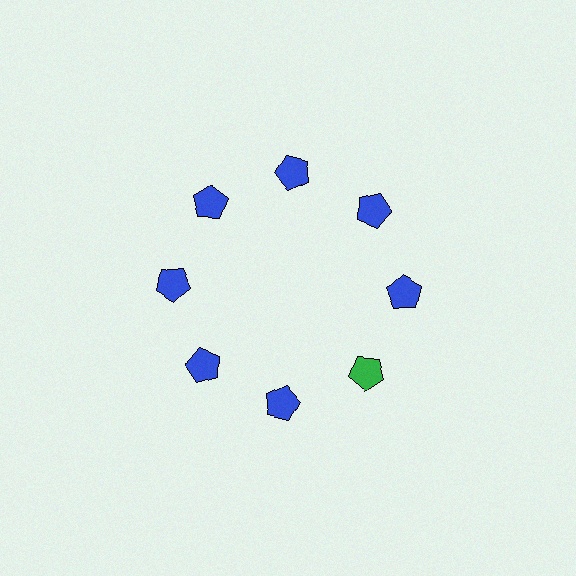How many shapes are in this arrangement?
There are 8 shapes arranged in a ring pattern.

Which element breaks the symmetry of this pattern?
The green pentagon at roughly the 4 o'clock position breaks the symmetry. All other shapes are blue pentagons.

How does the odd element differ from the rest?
It has a different color: green instead of blue.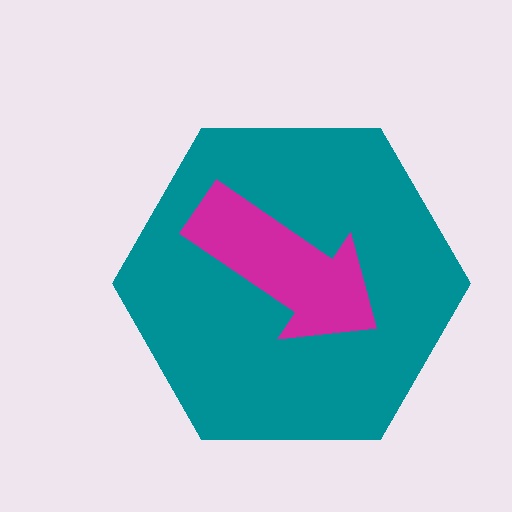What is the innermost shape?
The magenta arrow.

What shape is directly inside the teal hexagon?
The magenta arrow.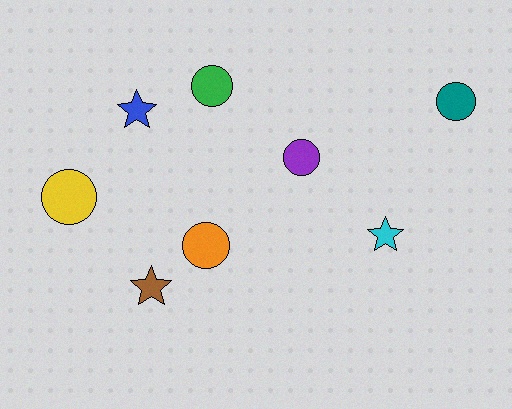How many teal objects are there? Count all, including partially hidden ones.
There is 1 teal object.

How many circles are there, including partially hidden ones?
There are 5 circles.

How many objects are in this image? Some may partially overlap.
There are 8 objects.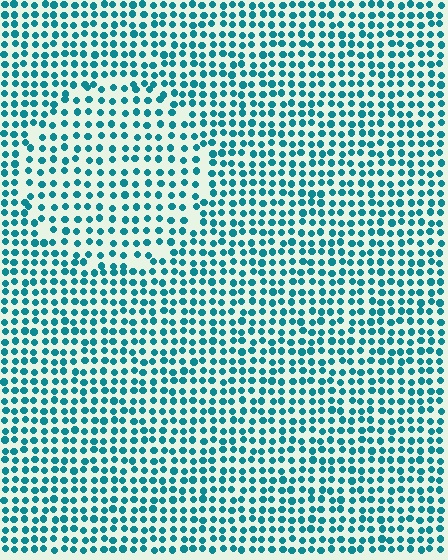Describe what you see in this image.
The image contains small teal elements arranged at two different densities. A circle-shaped region is visible where the elements are less densely packed than the surrounding area.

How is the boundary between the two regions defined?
The boundary is defined by a change in element density (approximately 1.4x ratio). All elements are the same color, size, and shape.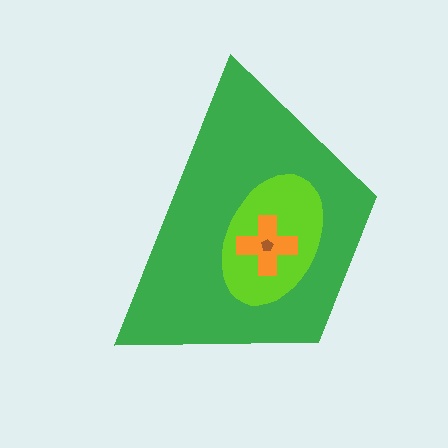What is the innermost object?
The brown pentagon.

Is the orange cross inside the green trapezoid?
Yes.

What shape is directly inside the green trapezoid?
The lime ellipse.